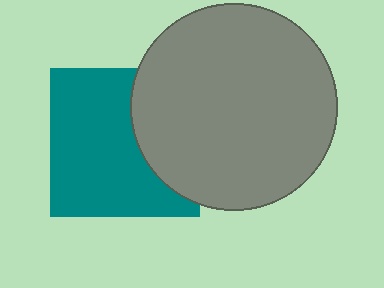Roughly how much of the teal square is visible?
Most of it is visible (roughly 66%).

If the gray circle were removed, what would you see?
You would see the complete teal square.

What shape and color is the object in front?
The object in front is a gray circle.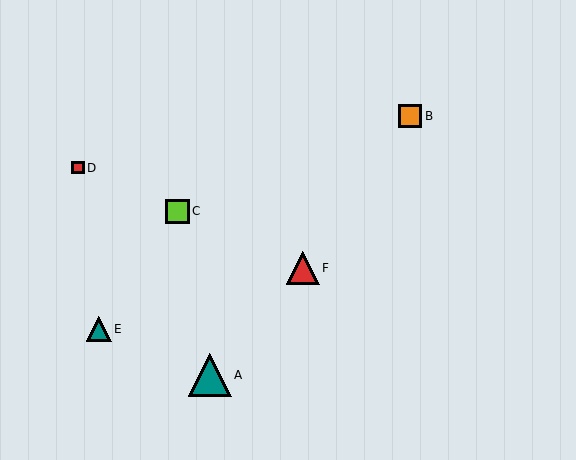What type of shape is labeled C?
Shape C is a lime square.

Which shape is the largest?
The teal triangle (labeled A) is the largest.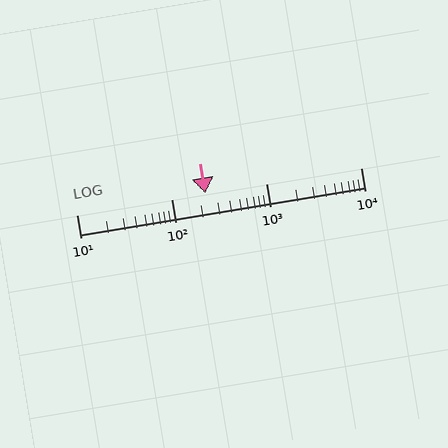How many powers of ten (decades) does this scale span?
The scale spans 3 decades, from 10 to 10000.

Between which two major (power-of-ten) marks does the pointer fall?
The pointer is between 100 and 1000.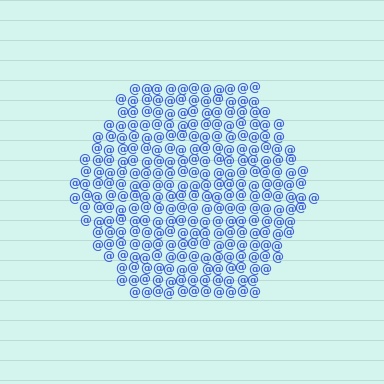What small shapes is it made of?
It is made of small at signs.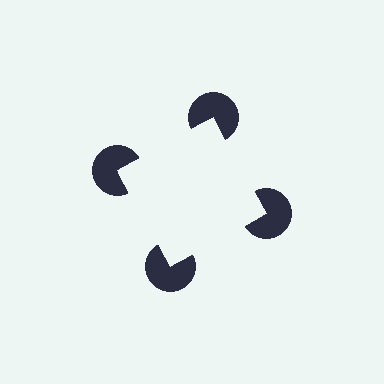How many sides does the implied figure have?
4 sides.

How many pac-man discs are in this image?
There are 4 — one at each vertex of the illusory square.